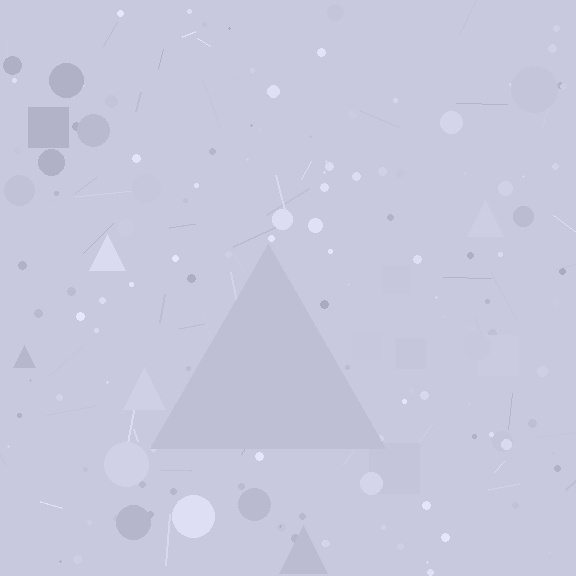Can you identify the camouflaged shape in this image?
The camouflaged shape is a triangle.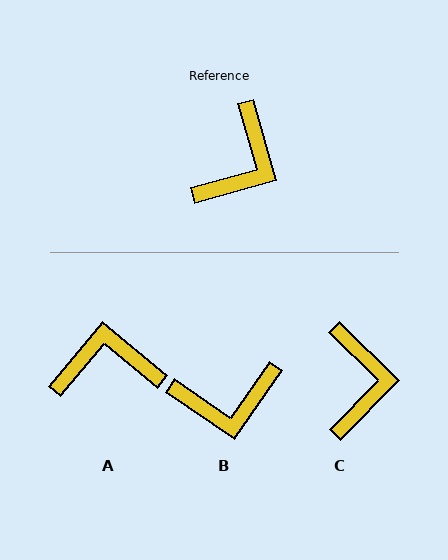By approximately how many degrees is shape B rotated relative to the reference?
Approximately 50 degrees clockwise.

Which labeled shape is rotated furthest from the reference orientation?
A, about 125 degrees away.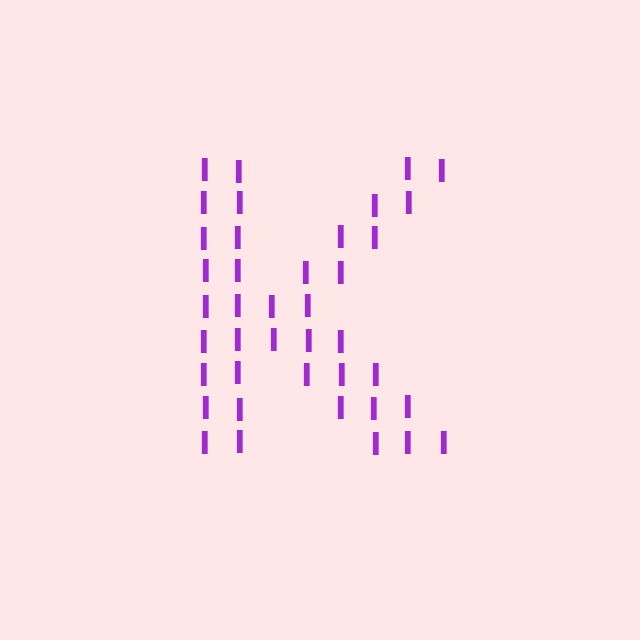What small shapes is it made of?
It is made of small letter I's.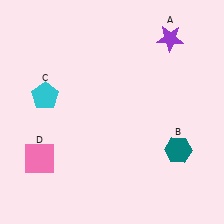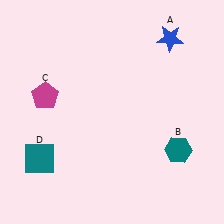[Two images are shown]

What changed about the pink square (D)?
In Image 1, D is pink. In Image 2, it changed to teal.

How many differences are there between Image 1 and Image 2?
There are 3 differences between the two images.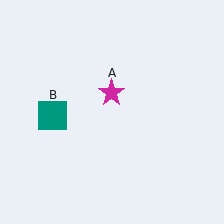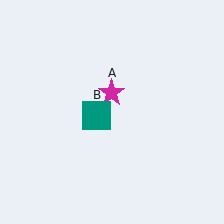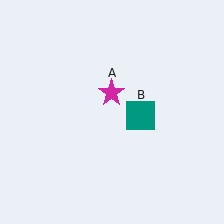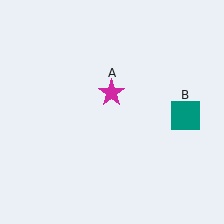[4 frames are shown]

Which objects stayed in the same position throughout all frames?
Magenta star (object A) remained stationary.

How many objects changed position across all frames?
1 object changed position: teal square (object B).